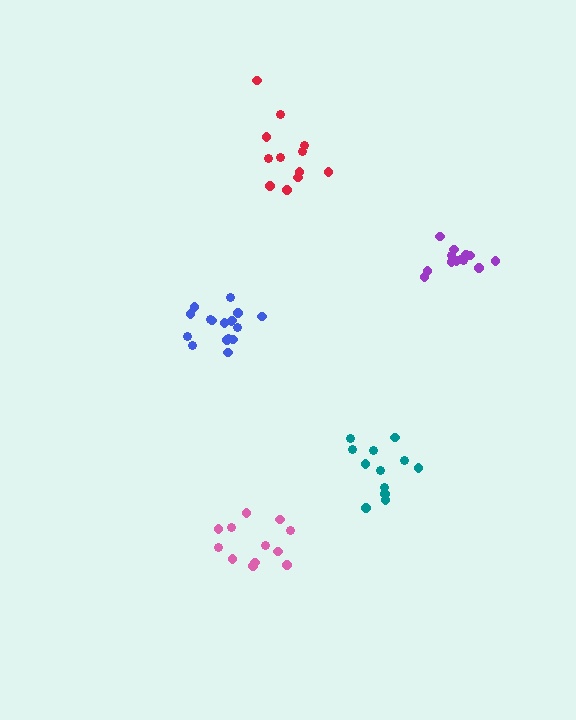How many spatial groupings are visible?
There are 5 spatial groupings.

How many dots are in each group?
Group 1: 12 dots, Group 2: 12 dots, Group 3: 17 dots, Group 4: 12 dots, Group 5: 13 dots (66 total).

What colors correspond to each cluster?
The clusters are colored: pink, teal, blue, red, purple.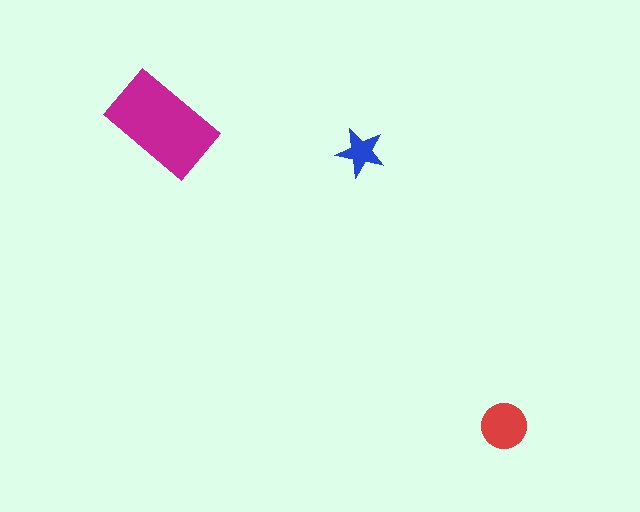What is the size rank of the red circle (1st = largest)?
2nd.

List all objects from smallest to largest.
The blue star, the red circle, the magenta rectangle.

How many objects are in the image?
There are 3 objects in the image.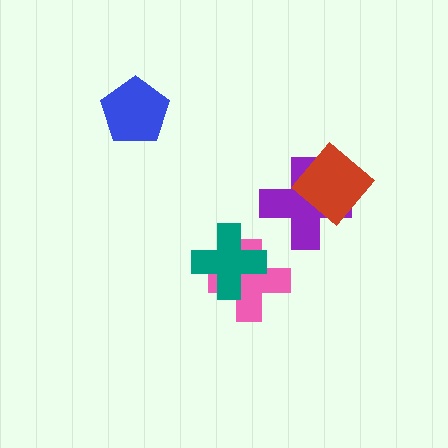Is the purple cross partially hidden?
Yes, it is partially covered by another shape.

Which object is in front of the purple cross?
The red diamond is in front of the purple cross.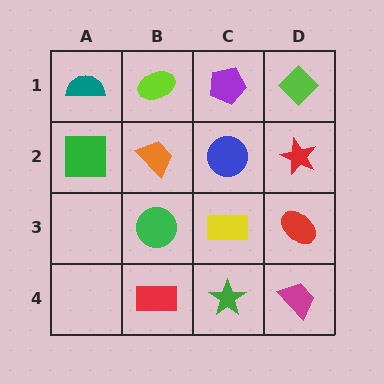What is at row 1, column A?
A teal semicircle.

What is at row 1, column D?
A lime diamond.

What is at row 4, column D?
A magenta trapezoid.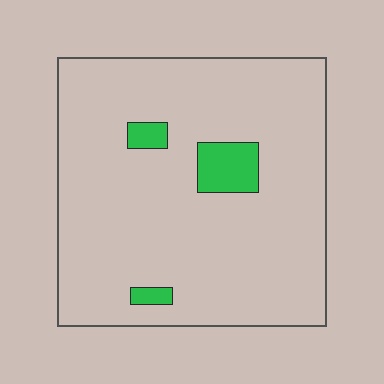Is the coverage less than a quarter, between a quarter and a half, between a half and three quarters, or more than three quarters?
Less than a quarter.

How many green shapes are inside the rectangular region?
3.